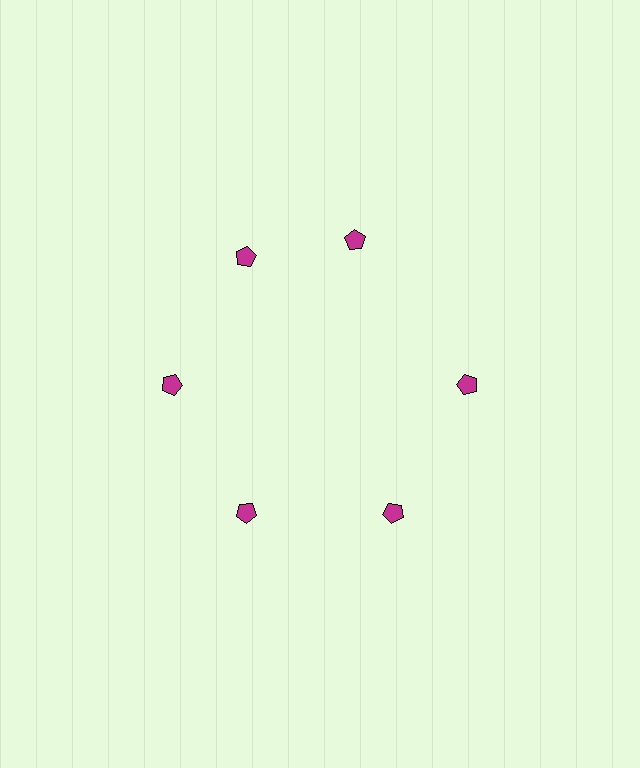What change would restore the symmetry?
The symmetry would be restored by rotating it back into even spacing with its neighbors so that all 6 pentagons sit at equal angles and equal distance from the center.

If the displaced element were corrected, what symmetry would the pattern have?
It would have 6-fold rotational symmetry — the pattern would map onto itself every 60 degrees.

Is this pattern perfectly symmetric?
No. The 6 magenta pentagons are arranged in a ring, but one element near the 1 o'clock position is rotated out of alignment along the ring, breaking the 6-fold rotational symmetry.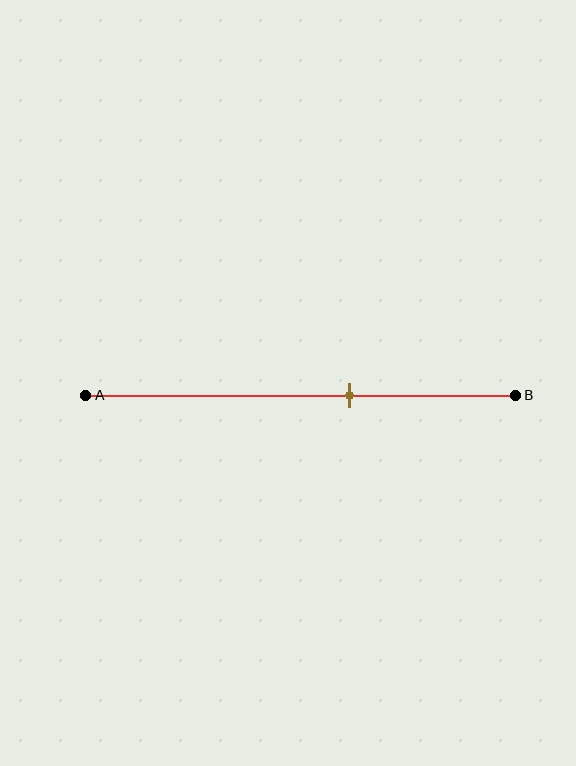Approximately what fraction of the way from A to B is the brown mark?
The brown mark is approximately 60% of the way from A to B.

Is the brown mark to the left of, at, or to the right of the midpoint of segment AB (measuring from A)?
The brown mark is to the right of the midpoint of segment AB.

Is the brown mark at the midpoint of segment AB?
No, the mark is at about 60% from A, not at the 50% midpoint.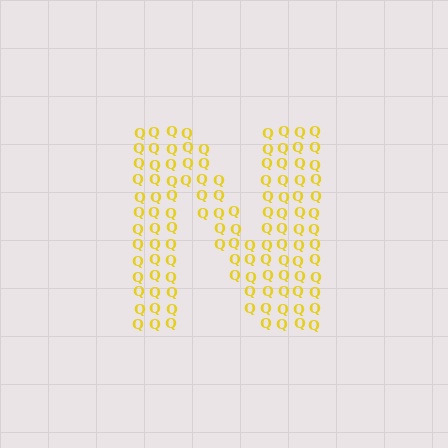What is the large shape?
The large shape is the letter N.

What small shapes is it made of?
It is made of small letter Q's.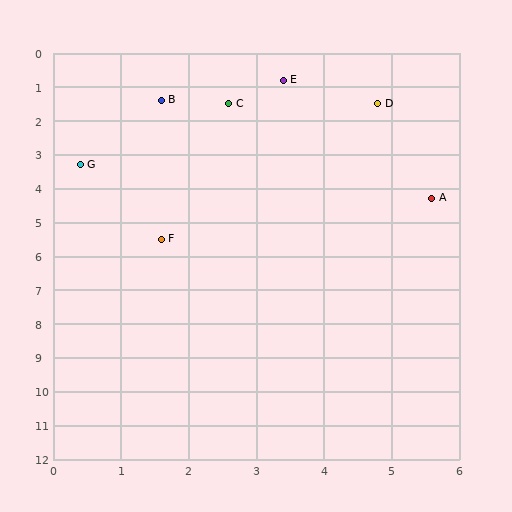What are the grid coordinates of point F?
Point F is at approximately (1.6, 5.5).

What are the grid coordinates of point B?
Point B is at approximately (1.6, 1.4).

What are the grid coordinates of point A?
Point A is at approximately (5.6, 4.3).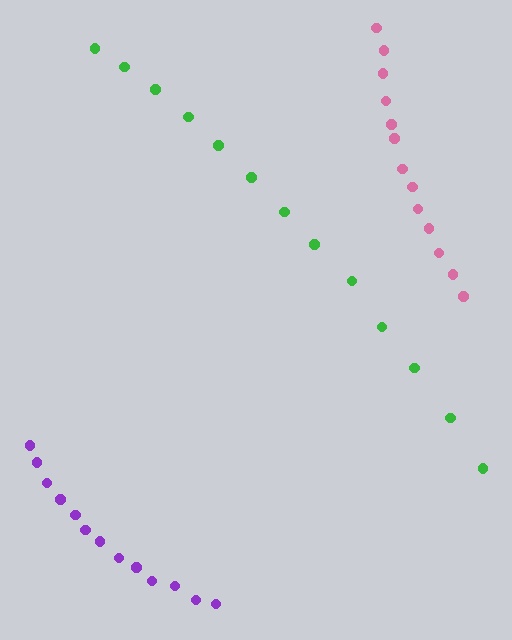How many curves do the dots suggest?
There are 3 distinct paths.